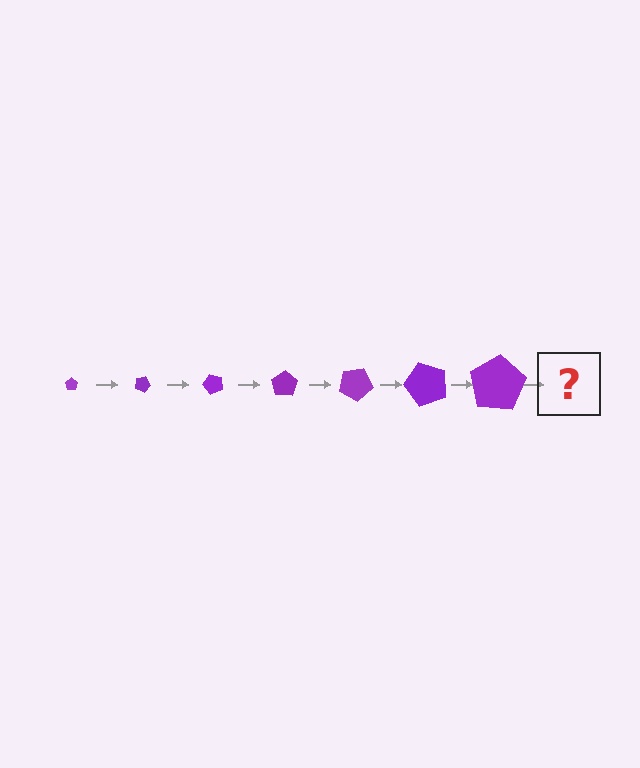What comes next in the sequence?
The next element should be a pentagon, larger than the previous one and rotated 175 degrees from the start.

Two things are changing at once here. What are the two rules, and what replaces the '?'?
The two rules are that the pentagon grows larger each step and it rotates 25 degrees each step. The '?' should be a pentagon, larger than the previous one and rotated 175 degrees from the start.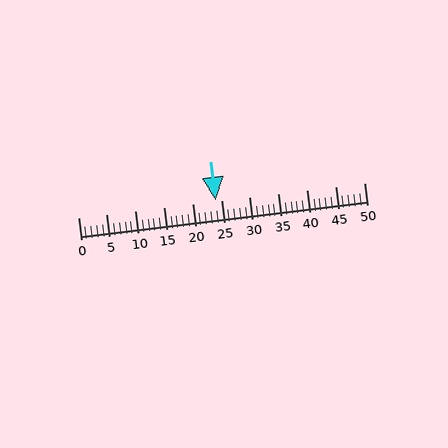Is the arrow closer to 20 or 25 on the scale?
The arrow is closer to 25.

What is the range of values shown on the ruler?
The ruler shows values from 0 to 50.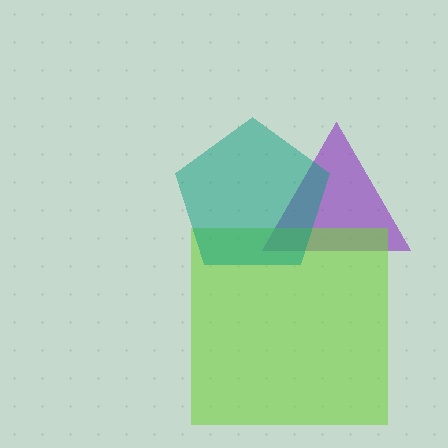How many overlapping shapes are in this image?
There are 3 overlapping shapes in the image.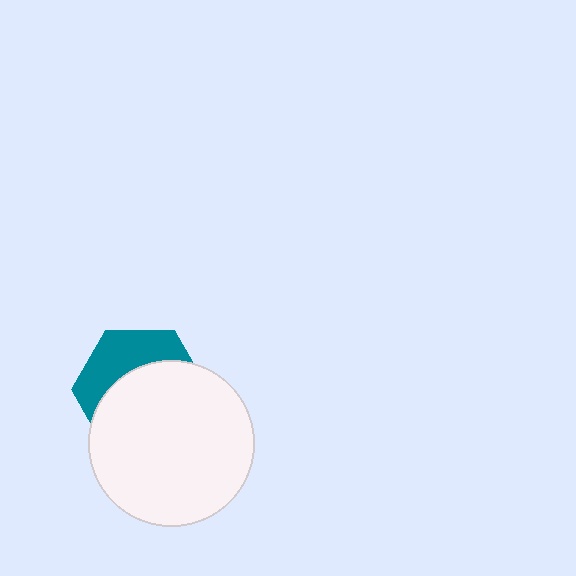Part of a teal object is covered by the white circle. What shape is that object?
It is a hexagon.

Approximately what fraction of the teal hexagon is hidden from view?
Roughly 63% of the teal hexagon is hidden behind the white circle.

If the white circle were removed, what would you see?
You would see the complete teal hexagon.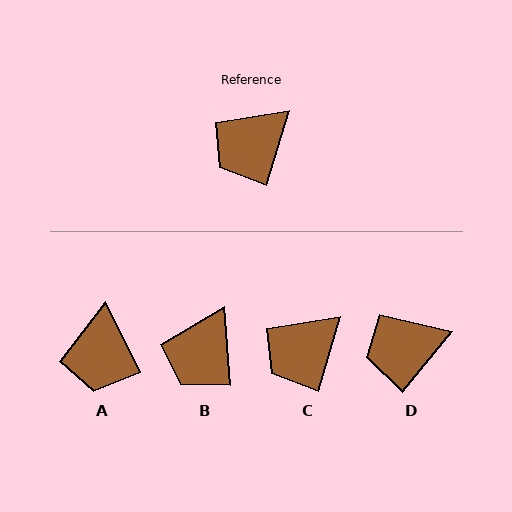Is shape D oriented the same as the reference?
No, it is off by about 23 degrees.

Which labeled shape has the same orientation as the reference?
C.